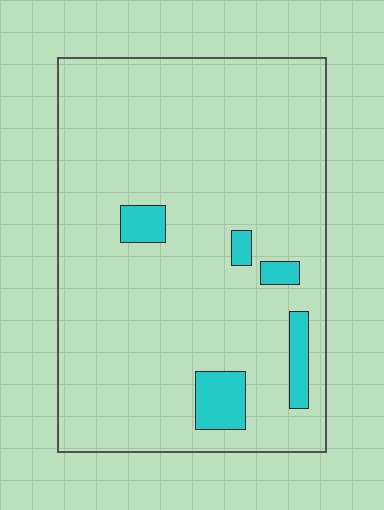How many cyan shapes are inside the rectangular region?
5.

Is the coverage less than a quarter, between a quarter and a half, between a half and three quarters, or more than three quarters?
Less than a quarter.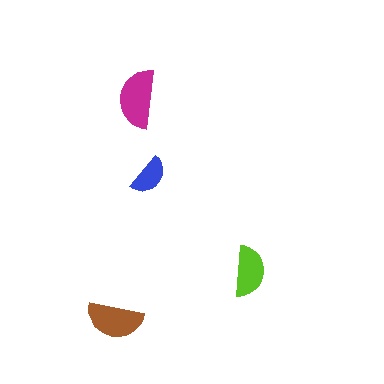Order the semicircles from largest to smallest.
the magenta one, the brown one, the lime one, the blue one.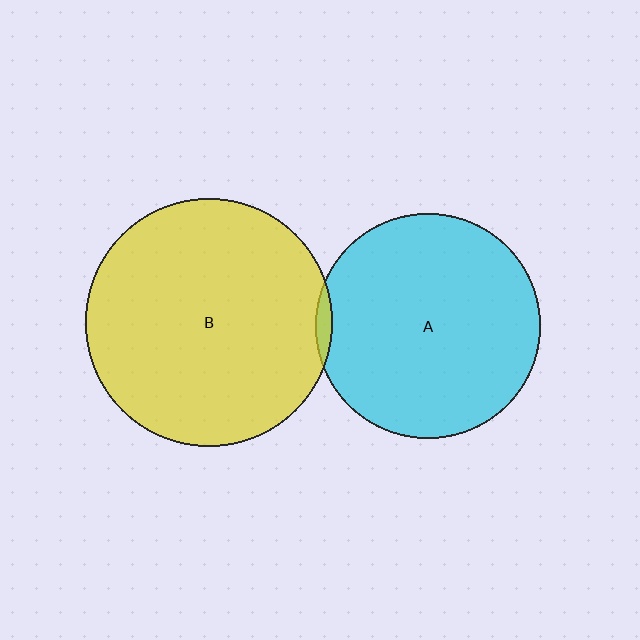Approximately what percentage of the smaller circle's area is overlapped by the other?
Approximately 5%.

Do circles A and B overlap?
Yes.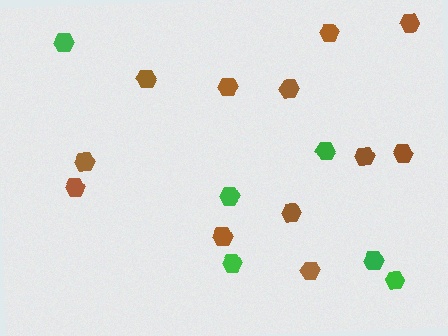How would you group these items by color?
There are 2 groups: one group of green hexagons (6) and one group of brown hexagons (12).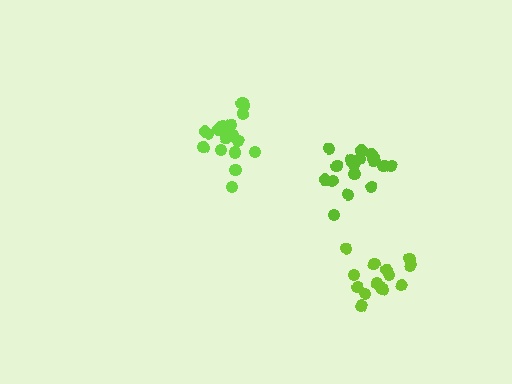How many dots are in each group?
Group 1: 14 dots, Group 2: 18 dots, Group 3: 18 dots (50 total).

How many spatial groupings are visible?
There are 3 spatial groupings.